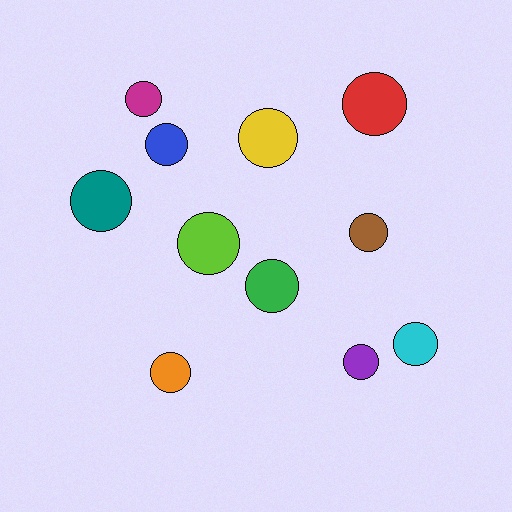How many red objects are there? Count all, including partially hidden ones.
There is 1 red object.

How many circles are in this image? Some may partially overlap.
There are 11 circles.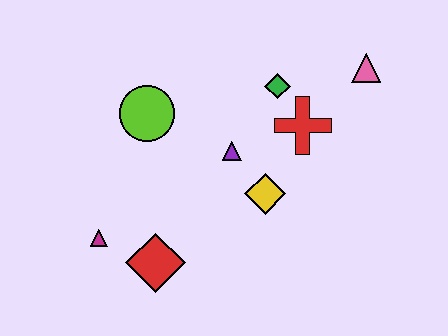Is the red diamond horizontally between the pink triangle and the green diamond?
No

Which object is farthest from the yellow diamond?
The magenta triangle is farthest from the yellow diamond.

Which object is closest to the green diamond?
The red cross is closest to the green diamond.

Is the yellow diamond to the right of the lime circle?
Yes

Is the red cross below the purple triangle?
No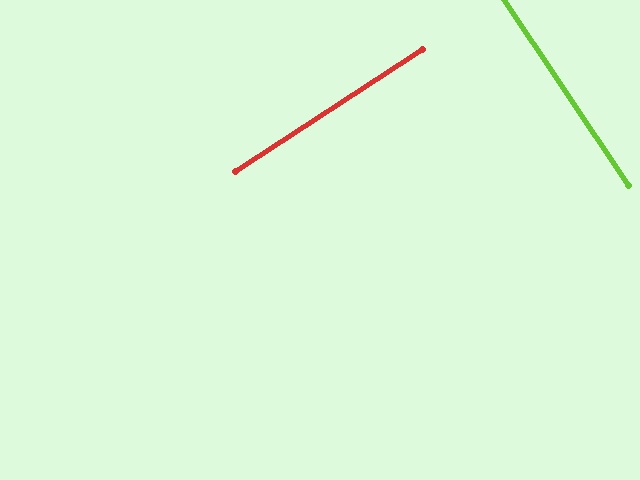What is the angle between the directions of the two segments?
Approximately 89 degrees.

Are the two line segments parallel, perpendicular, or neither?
Perpendicular — they meet at approximately 89°.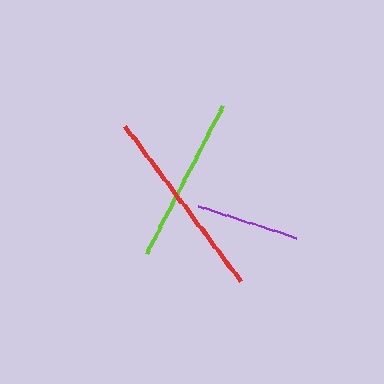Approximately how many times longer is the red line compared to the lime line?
The red line is approximately 1.2 times the length of the lime line.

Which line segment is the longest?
The red line is the longest at approximately 193 pixels.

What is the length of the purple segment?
The purple segment is approximately 103 pixels long.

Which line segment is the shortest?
The purple line is the shortest at approximately 103 pixels.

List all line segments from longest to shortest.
From longest to shortest: red, lime, purple.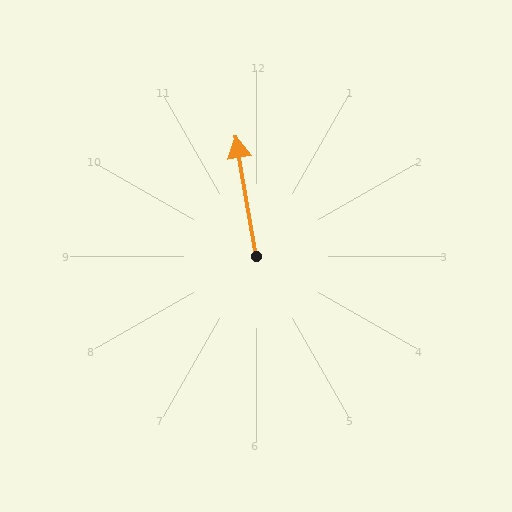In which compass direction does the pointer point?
North.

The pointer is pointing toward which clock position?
Roughly 12 o'clock.